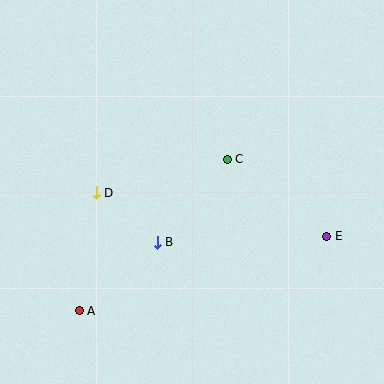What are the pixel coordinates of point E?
Point E is at (327, 236).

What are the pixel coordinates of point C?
Point C is at (227, 159).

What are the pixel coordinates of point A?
Point A is at (79, 311).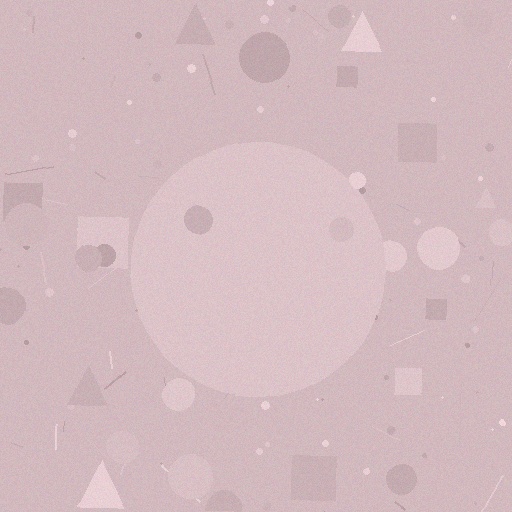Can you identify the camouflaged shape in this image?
The camouflaged shape is a circle.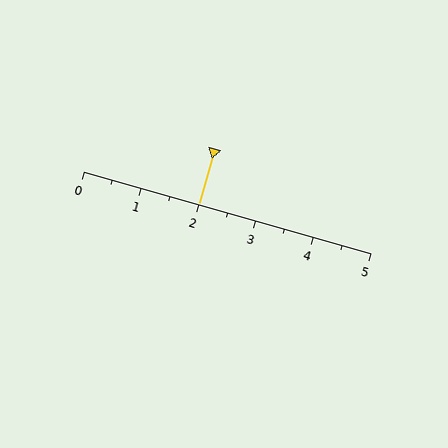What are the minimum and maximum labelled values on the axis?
The axis runs from 0 to 5.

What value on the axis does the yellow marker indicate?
The marker indicates approximately 2.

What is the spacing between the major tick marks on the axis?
The major ticks are spaced 1 apart.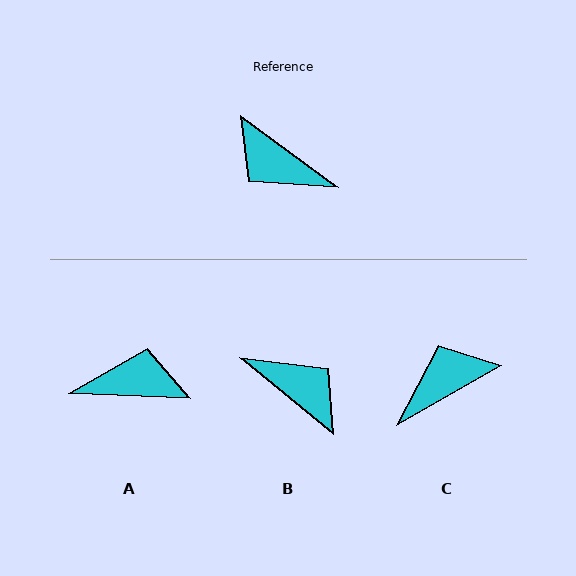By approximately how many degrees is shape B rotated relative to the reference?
Approximately 177 degrees counter-clockwise.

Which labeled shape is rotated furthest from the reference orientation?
B, about 177 degrees away.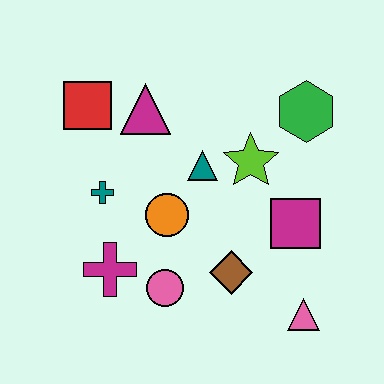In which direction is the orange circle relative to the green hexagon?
The orange circle is to the left of the green hexagon.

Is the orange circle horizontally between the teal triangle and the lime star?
No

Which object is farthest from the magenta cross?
The green hexagon is farthest from the magenta cross.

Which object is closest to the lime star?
The teal triangle is closest to the lime star.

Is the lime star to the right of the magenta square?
No